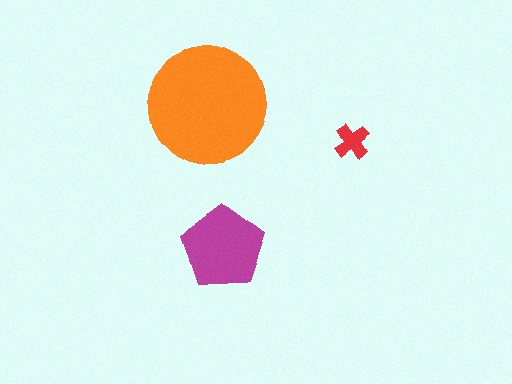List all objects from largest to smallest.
The orange circle, the magenta pentagon, the red cross.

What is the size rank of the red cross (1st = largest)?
3rd.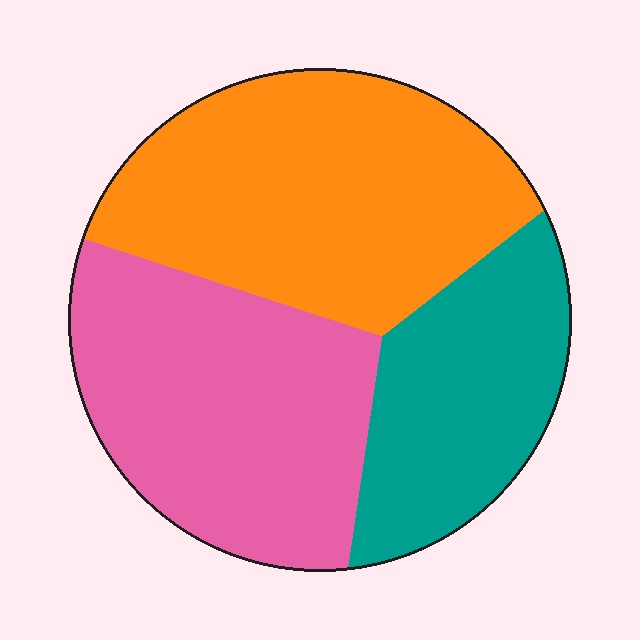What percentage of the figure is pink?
Pink covers around 35% of the figure.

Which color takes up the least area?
Teal, at roughly 25%.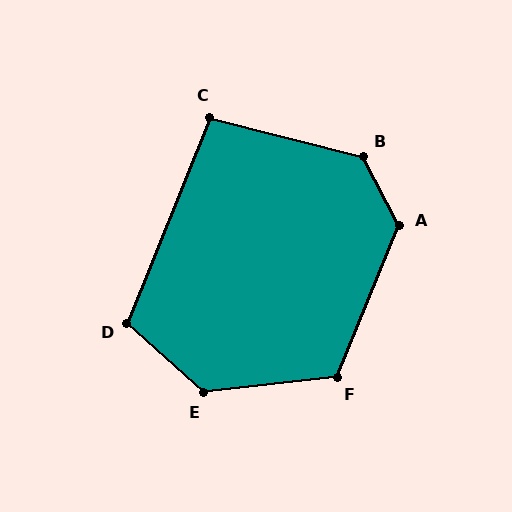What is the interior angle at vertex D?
Approximately 110 degrees (obtuse).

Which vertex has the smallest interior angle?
C, at approximately 98 degrees.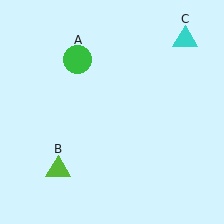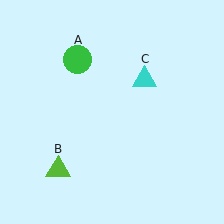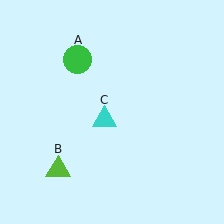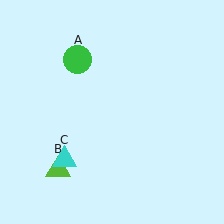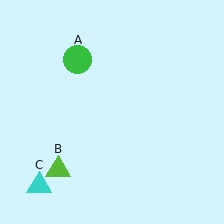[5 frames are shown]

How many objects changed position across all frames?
1 object changed position: cyan triangle (object C).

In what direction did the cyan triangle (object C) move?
The cyan triangle (object C) moved down and to the left.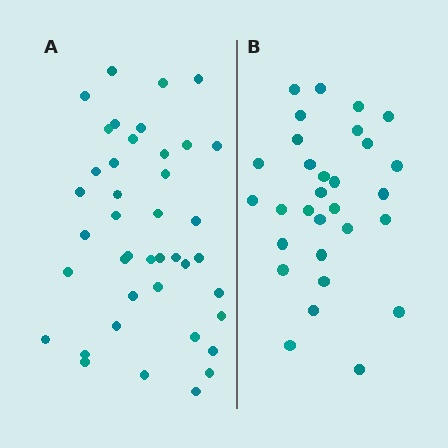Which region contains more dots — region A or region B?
Region A (the left region) has more dots.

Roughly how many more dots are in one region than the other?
Region A has roughly 12 or so more dots than region B.